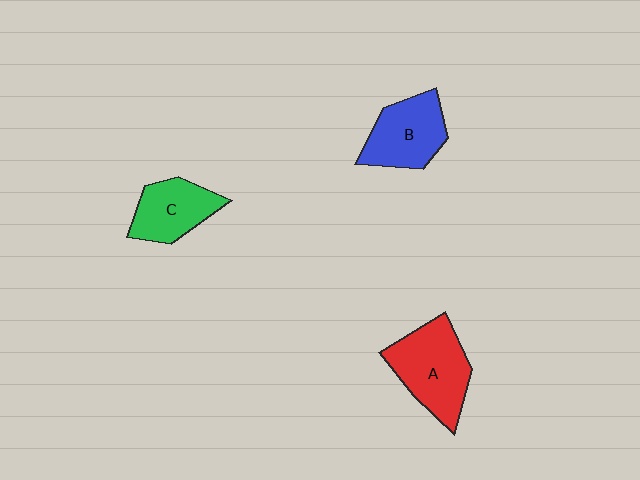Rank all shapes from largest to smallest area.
From largest to smallest: A (red), B (blue), C (green).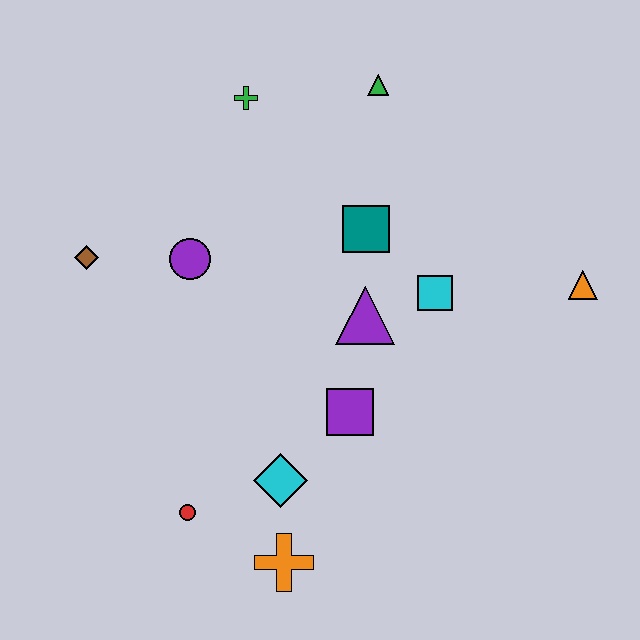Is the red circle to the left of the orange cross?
Yes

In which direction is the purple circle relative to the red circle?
The purple circle is above the red circle.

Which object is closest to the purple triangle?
The cyan square is closest to the purple triangle.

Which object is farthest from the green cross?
The orange cross is farthest from the green cross.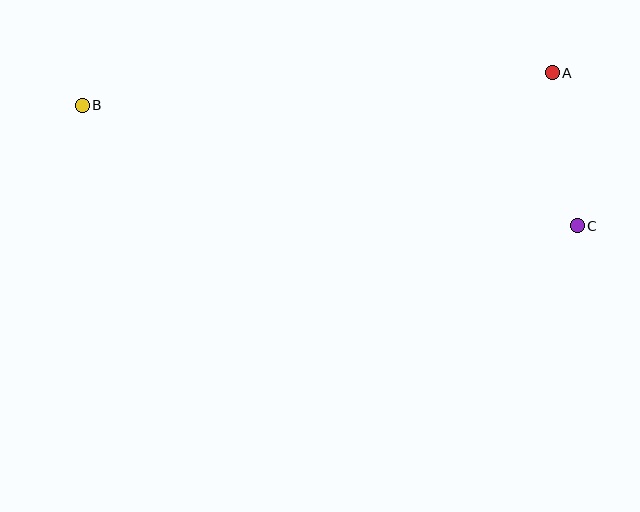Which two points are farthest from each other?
Points B and C are farthest from each other.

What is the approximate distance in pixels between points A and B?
The distance between A and B is approximately 471 pixels.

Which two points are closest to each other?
Points A and C are closest to each other.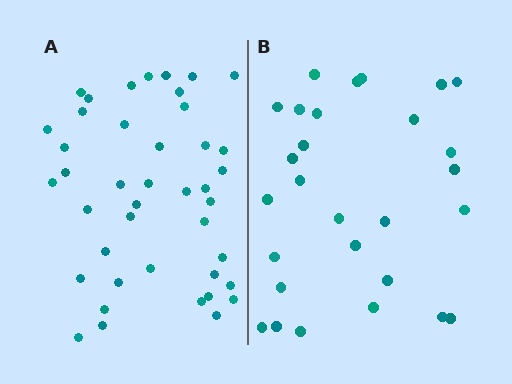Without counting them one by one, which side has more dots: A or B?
Region A (the left region) has more dots.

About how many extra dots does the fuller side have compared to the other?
Region A has approximately 15 more dots than region B.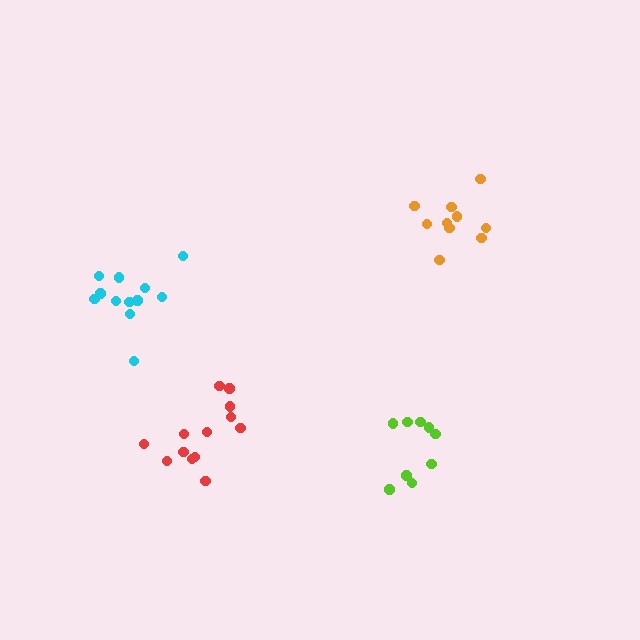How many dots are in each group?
Group 1: 13 dots, Group 2: 9 dots, Group 3: 12 dots, Group 4: 10 dots (44 total).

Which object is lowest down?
The lime cluster is bottommost.